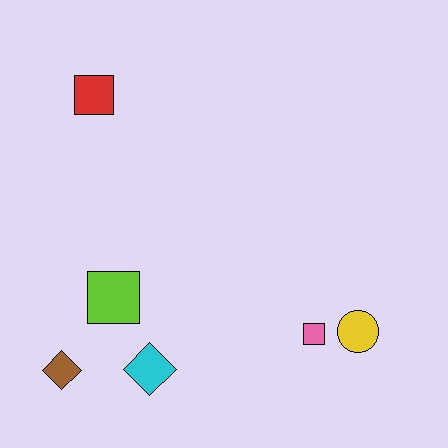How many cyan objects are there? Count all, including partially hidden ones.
There is 1 cyan object.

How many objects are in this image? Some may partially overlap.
There are 6 objects.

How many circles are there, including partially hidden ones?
There is 1 circle.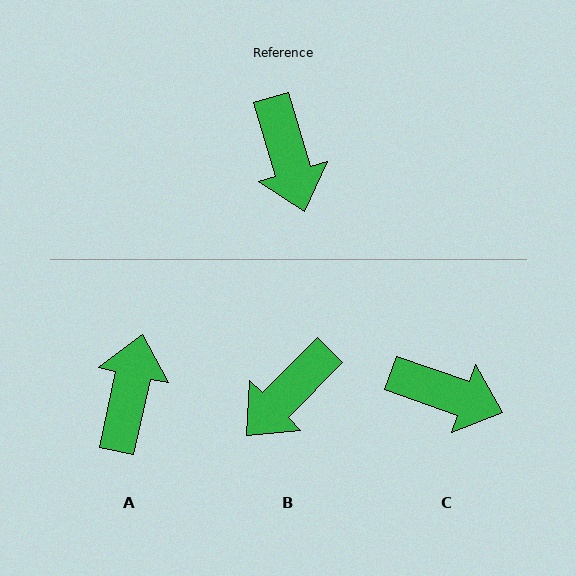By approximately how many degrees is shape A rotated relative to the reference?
Approximately 151 degrees counter-clockwise.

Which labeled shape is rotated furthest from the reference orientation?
A, about 151 degrees away.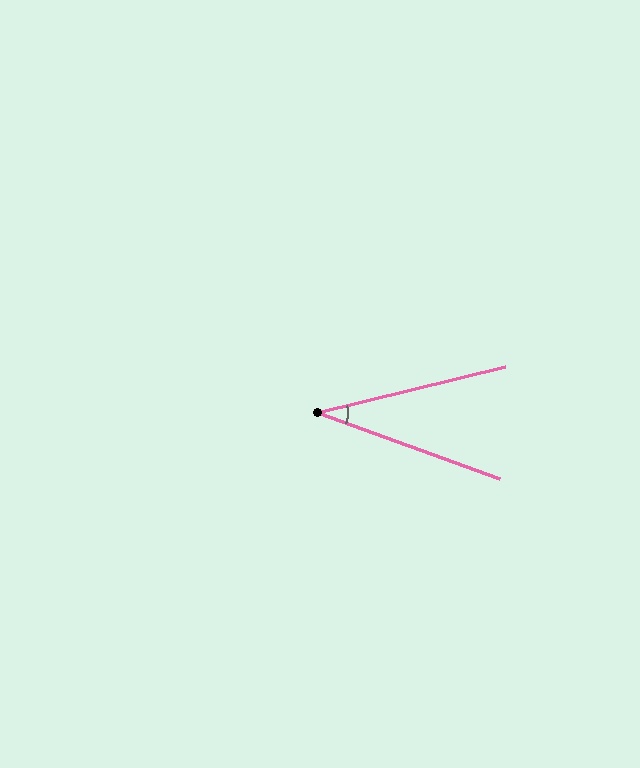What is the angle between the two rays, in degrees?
Approximately 34 degrees.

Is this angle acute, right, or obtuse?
It is acute.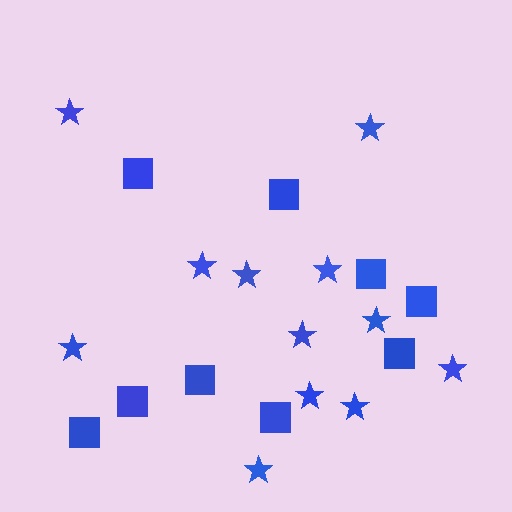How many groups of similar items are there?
There are 2 groups: one group of squares (9) and one group of stars (12).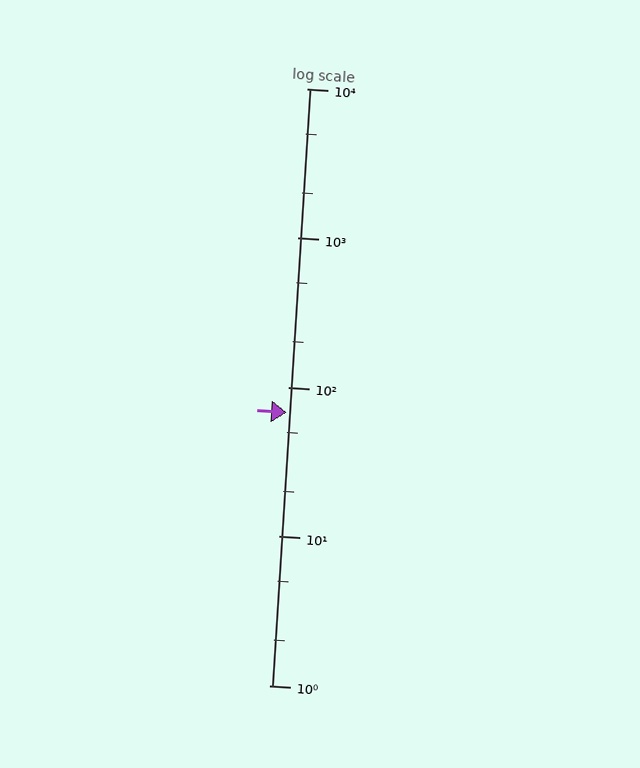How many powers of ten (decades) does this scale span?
The scale spans 4 decades, from 1 to 10000.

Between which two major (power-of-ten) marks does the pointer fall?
The pointer is between 10 and 100.